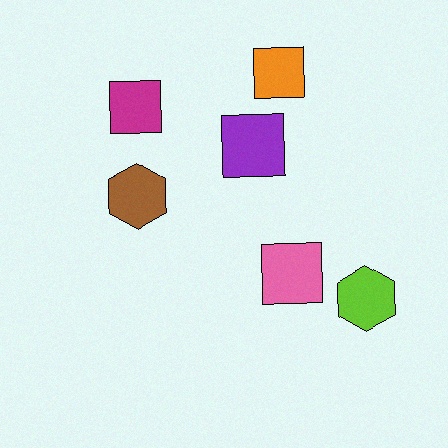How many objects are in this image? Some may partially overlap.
There are 6 objects.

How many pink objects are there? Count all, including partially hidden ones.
There is 1 pink object.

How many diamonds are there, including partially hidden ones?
There are no diamonds.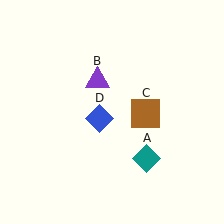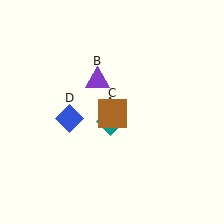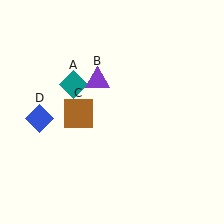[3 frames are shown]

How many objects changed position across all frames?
3 objects changed position: teal diamond (object A), brown square (object C), blue diamond (object D).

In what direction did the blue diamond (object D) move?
The blue diamond (object D) moved left.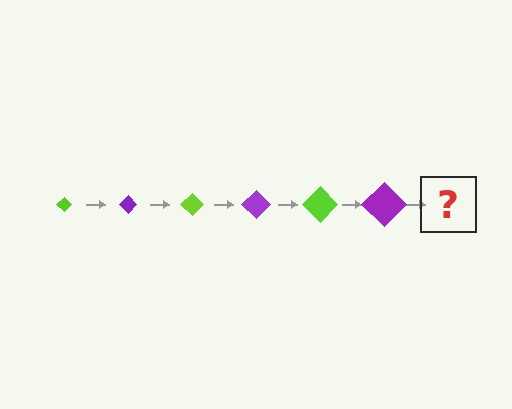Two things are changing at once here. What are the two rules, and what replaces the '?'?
The two rules are that the diamond grows larger each step and the color cycles through lime and purple. The '?' should be a lime diamond, larger than the previous one.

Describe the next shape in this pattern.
It should be a lime diamond, larger than the previous one.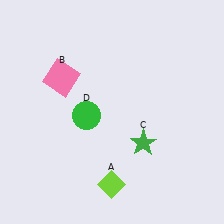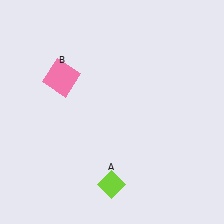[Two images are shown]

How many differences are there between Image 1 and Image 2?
There are 2 differences between the two images.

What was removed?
The green star (C), the green circle (D) were removed in Image 2.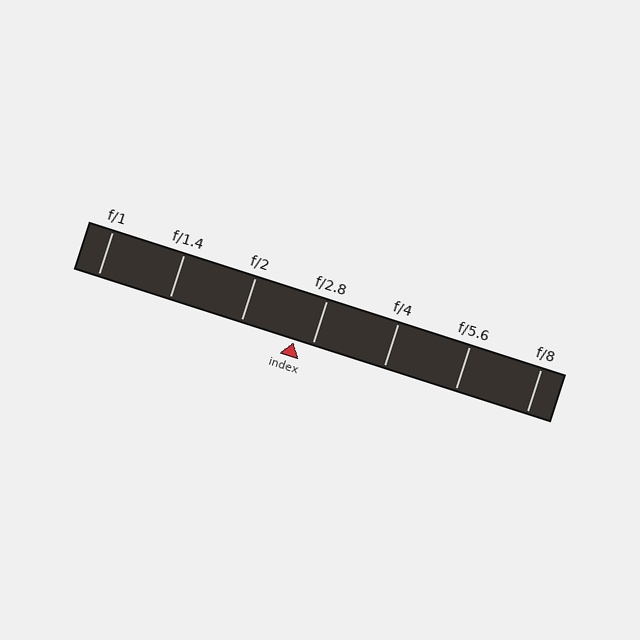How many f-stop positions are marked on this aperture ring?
There are 7 f-stop positions marked.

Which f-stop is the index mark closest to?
The index mark is closest to f/2.8.